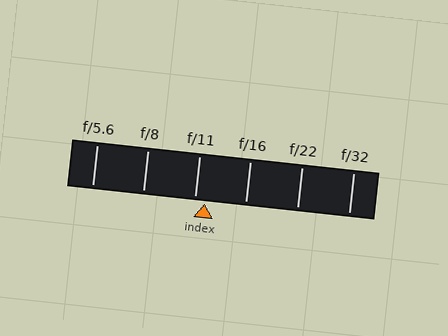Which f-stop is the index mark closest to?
The index mark is closest to f/11.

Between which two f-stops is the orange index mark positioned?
The index mark is between f/11 and f/16.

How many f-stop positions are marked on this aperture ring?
There are 6 f-stop positions marked.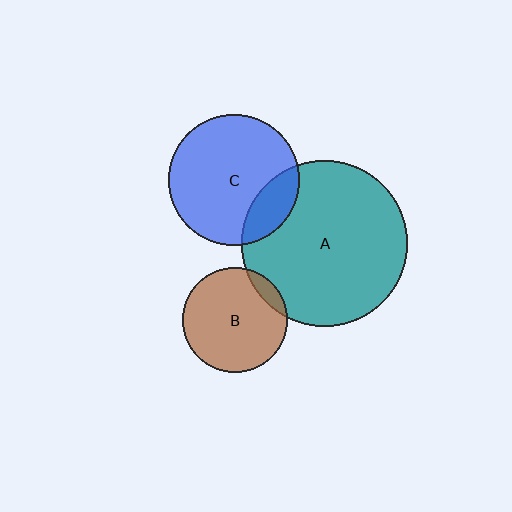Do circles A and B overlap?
Yes.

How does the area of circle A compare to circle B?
Approximately 2.5 times.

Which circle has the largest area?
Circle A (teal).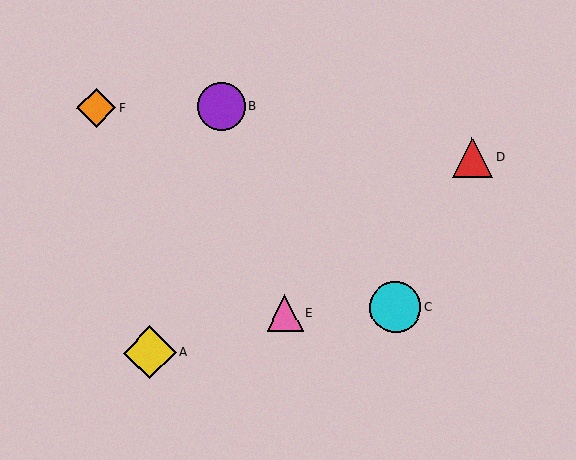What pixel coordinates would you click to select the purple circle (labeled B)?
Click at (221, 107) to select the purple circle B.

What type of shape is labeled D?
Shape D is a red triangle.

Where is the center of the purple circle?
The center of the purple circle is at (221, 107).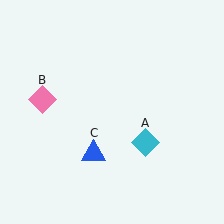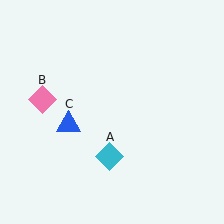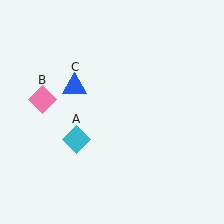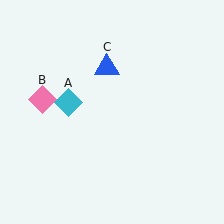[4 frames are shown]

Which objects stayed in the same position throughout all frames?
Pink diamond (object B) remained stationary.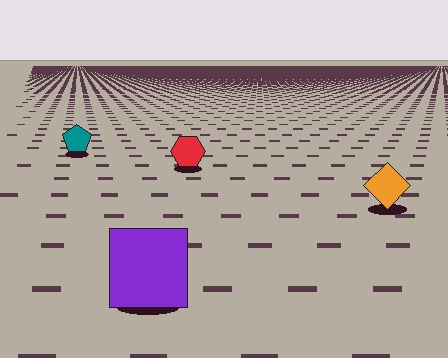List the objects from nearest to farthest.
From nearest to farthest: the purple square, the orange diamond, the red hexagon, the teal pentagon.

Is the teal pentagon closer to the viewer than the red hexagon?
No. The red hexagon is closer — you can tell from the texture gradient: the ground texture is coarser near it.